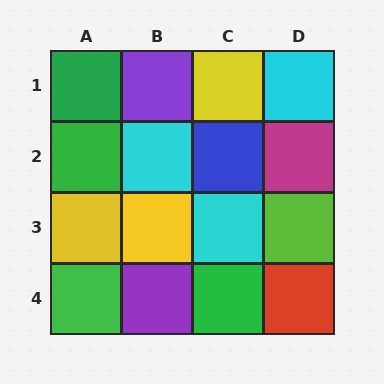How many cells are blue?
1 cell is blue.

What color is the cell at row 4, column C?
Green.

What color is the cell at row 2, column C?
Blue.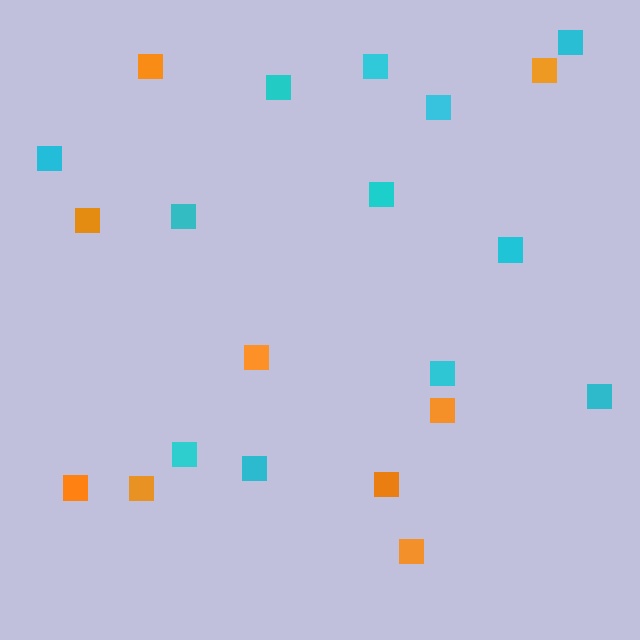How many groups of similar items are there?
There are 2 groups: one group of cyan squares (12) and one group of orange squares (9).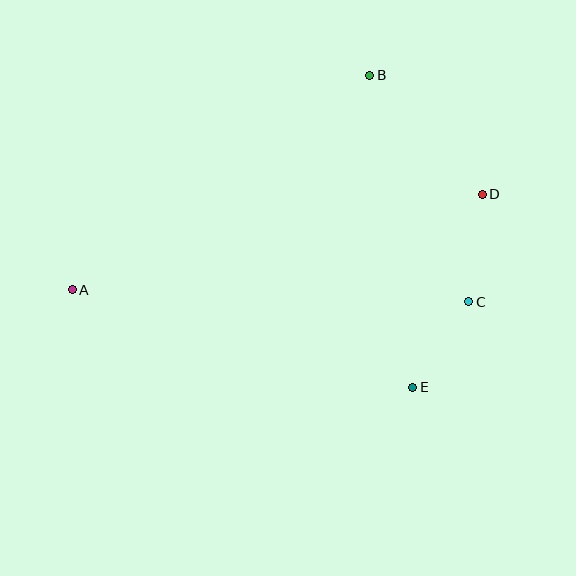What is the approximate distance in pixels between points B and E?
The distance between B and E is approximately 315 pixels.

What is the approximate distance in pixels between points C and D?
The distance between C and D is approximately 109 pixels.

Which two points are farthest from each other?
Points A and D are farthest from each other.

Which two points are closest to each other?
Points C and E are closest to each other.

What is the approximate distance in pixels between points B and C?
The distance between B and C is approximately 247 pixels.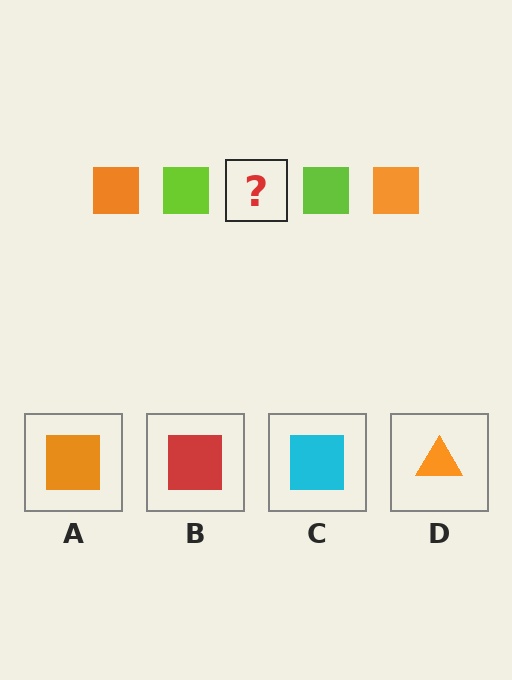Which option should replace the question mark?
Option A.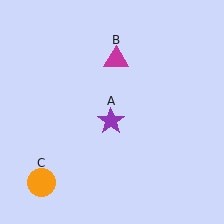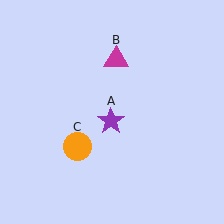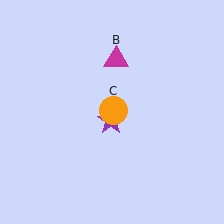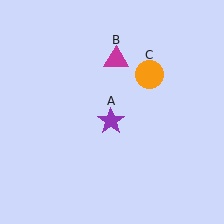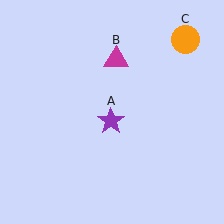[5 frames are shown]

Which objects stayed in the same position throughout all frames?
Purple star (object A) and magenta triangle (object B) remained stationary.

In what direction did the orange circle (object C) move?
The orange circle (object C) moved up and to the right.